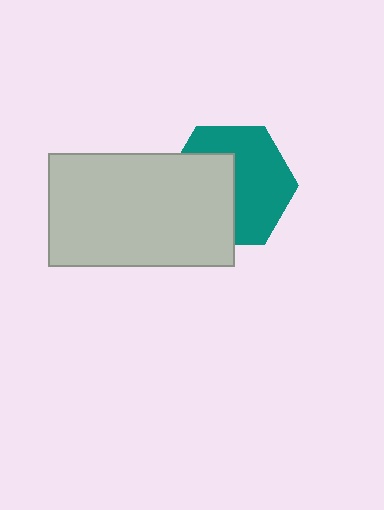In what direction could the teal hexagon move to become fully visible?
The teal hexagon could move right. That would shift it out from behind the light gray rectangle entirely.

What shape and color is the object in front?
The object in front is a light gray rectangle.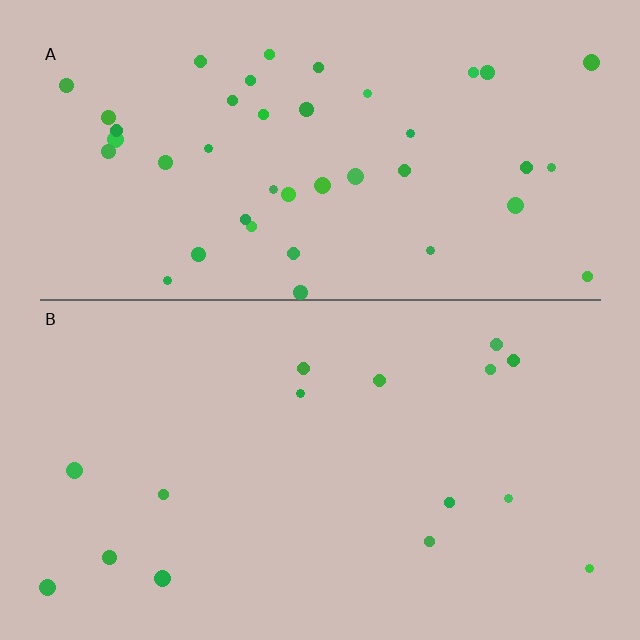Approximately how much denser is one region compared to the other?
Approximately 2.7× — region A over region B.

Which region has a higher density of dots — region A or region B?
A (the top).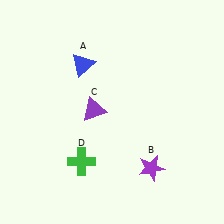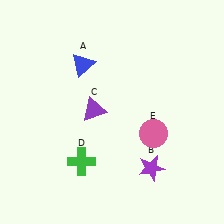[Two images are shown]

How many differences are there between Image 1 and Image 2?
There is 1 difference between the two images.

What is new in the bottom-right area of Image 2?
A pink circle (E) was added in the bottom-right area of Image 2.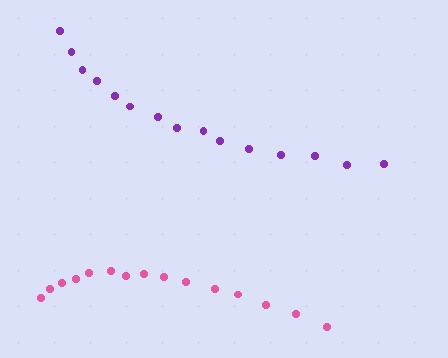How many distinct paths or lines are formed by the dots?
There are 2 distinct paths.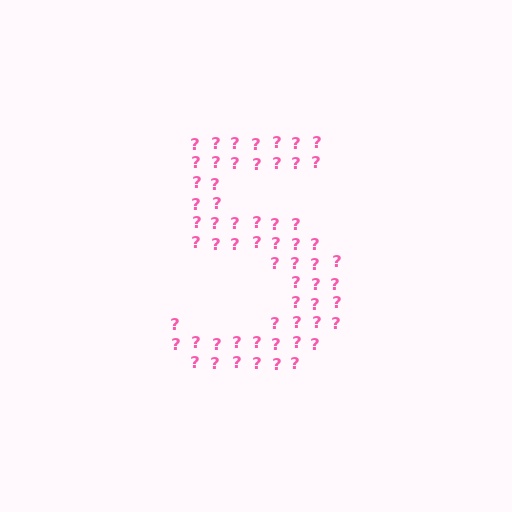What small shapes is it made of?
It is made of small question marks.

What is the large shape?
The large shape is the digit 5.